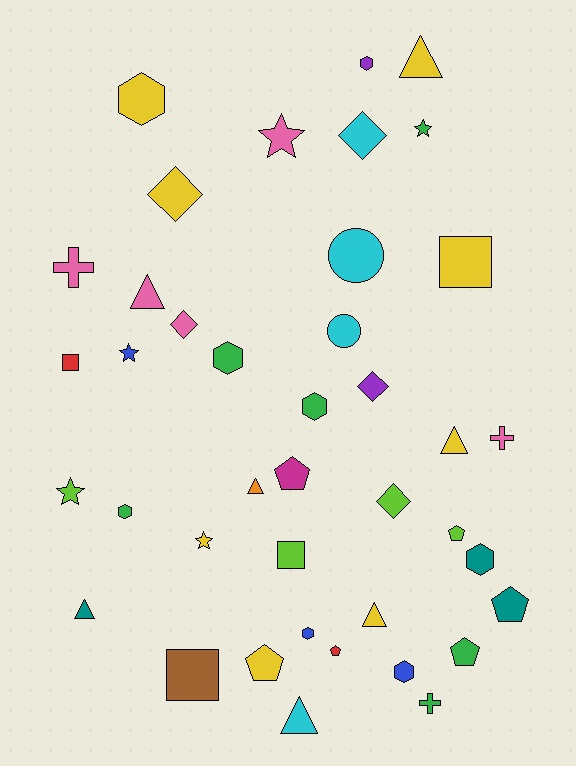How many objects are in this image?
There are 40 objects.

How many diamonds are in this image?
There are 5 diamonds.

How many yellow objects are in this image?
There are 8 yellow objects.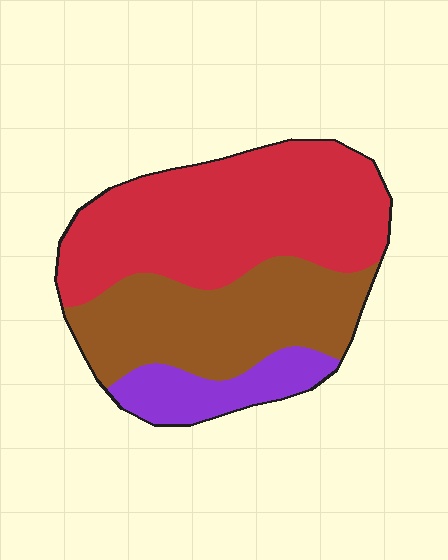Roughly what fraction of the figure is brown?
Brown takes up about three eighths (3/8) of the figure.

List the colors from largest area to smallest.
From largest to smallest: red, brown, purple.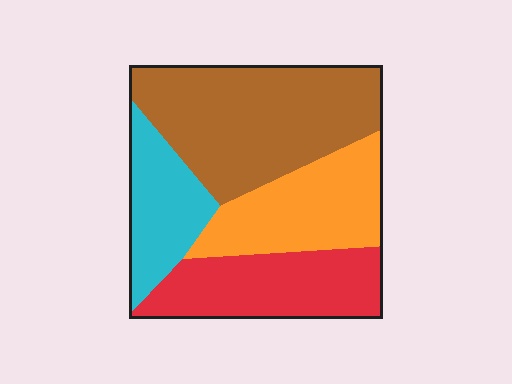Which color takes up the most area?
Brown, at roughly 40%.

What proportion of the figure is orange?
Orange takes up about one quarter (1/4) of the figure.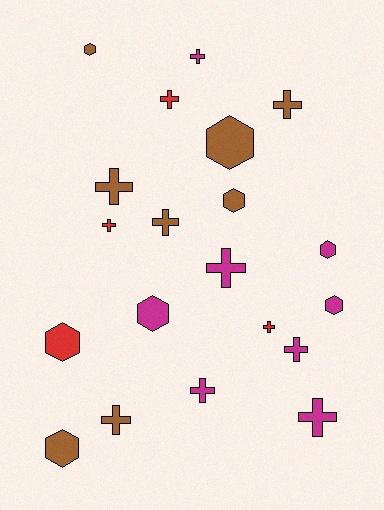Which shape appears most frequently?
Cross, with 12 objects.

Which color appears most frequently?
Brown, with 8 objects.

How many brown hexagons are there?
There are 4 brown hexagons.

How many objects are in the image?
There are 20 objects.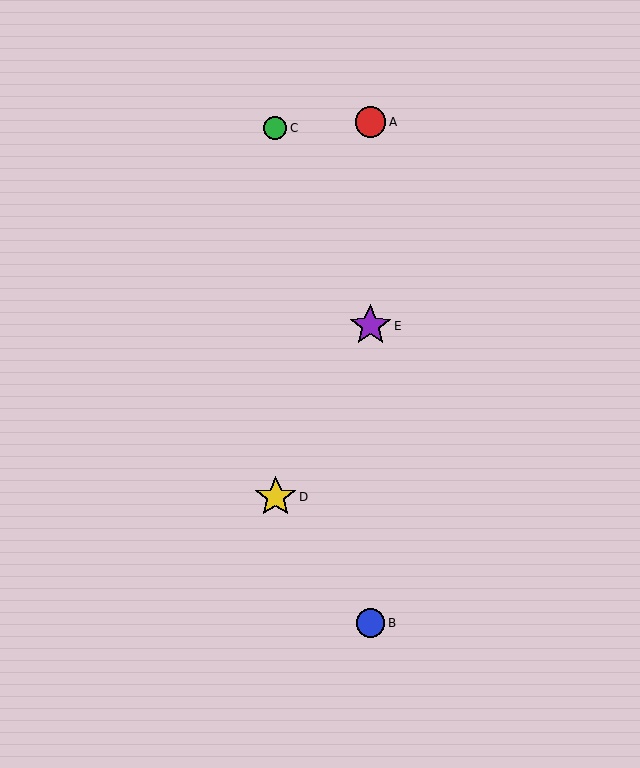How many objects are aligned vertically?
3 objects (A, B, E) are aligned vertically.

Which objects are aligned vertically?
Objects A, B, E are aligned vertically.